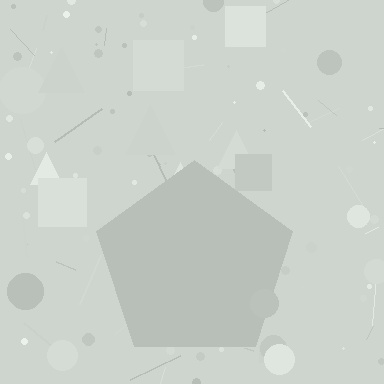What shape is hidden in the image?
A pentagon is hidden in the image.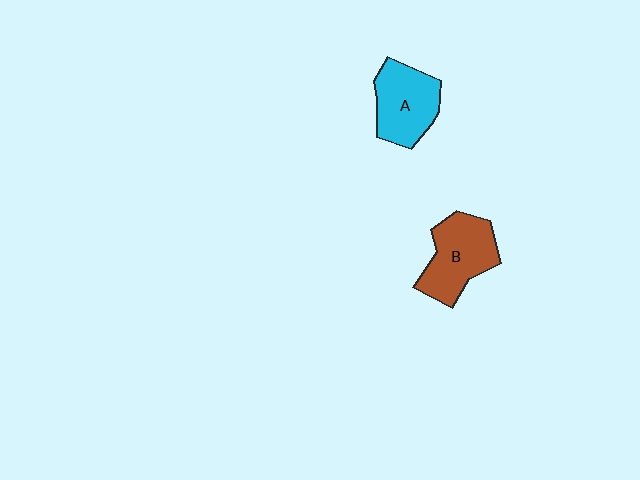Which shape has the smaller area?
Shape A (cyan).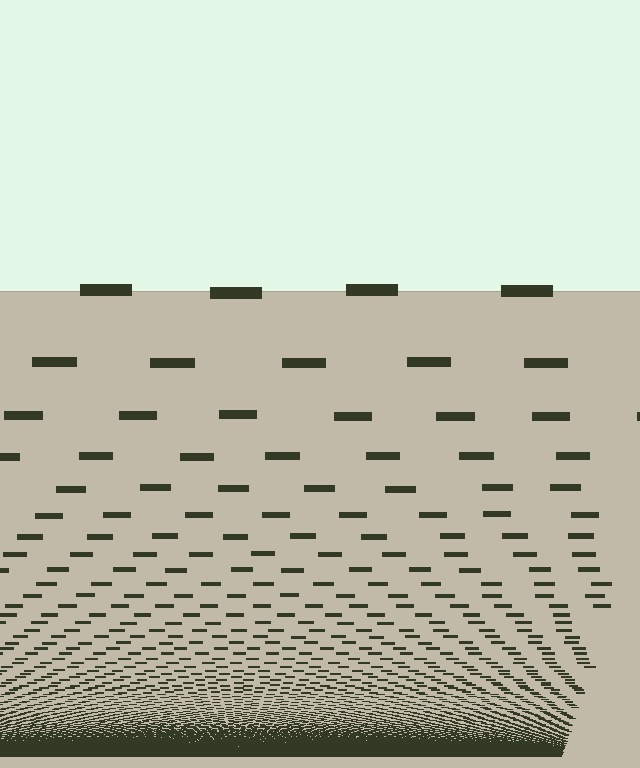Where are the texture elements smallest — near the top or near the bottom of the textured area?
Near the bottom.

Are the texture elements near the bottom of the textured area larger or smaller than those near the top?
Smaller. The gradient is inverted — elements near the bottom are smaller and denser.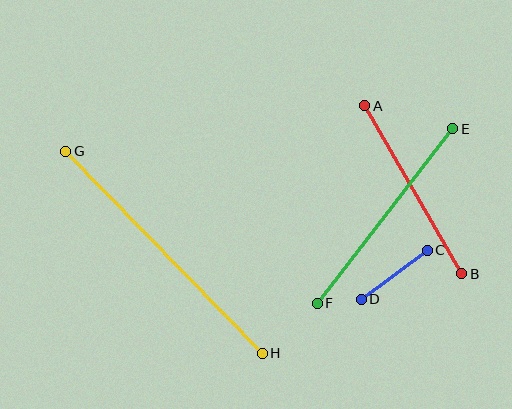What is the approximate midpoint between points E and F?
The midpoint is at approximately (385, 216) pixels.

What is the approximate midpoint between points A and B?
The midpoint is at approximately (413, 190) pixels.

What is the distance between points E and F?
The distance is approximately 221 pixels.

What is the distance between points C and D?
The distance is approximately 82 pixels.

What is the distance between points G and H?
The distance is approximately 282 pixels.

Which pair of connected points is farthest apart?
Points G and H are farthest apart.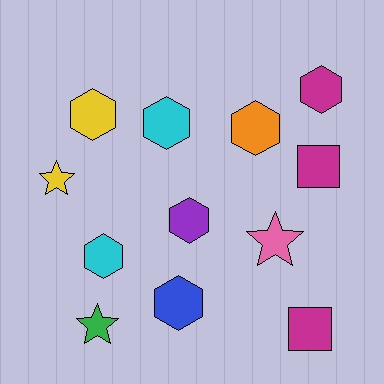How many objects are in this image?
There are 12 objects.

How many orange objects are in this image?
There is 1 orange object.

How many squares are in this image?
There are 2 squares.